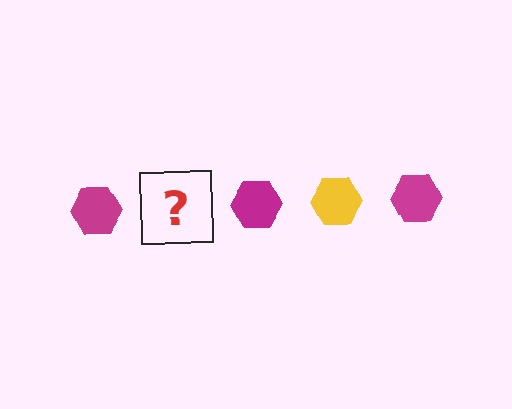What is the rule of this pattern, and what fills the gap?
The rule is that the pattern cycles through magenta, yellow hexagons. The gap should be filled with a yellow hexagon.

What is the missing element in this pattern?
The missing element is a yellow hexagon.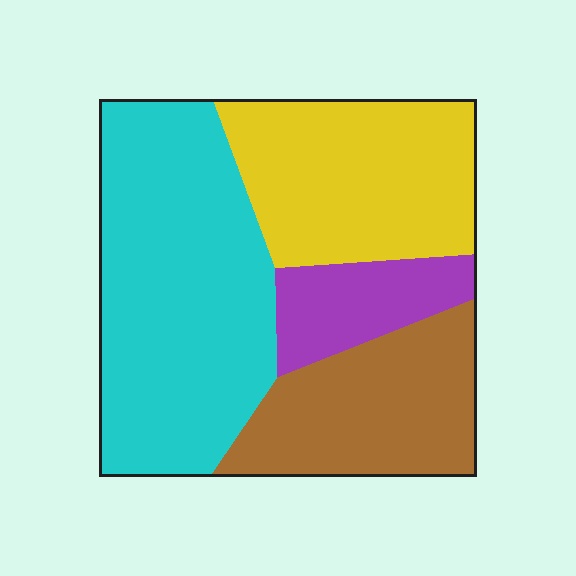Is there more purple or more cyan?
Cyan.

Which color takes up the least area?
Purple, at roughly 10%.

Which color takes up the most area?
Cyan, at roughly 40%.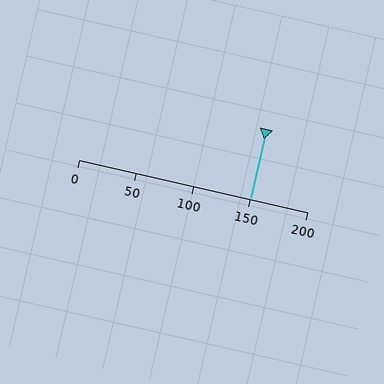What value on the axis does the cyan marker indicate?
The marker indicates approximately 150.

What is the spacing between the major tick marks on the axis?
The major ticks are spaced 50 apart.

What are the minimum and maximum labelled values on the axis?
The axis runs from 0 to 200.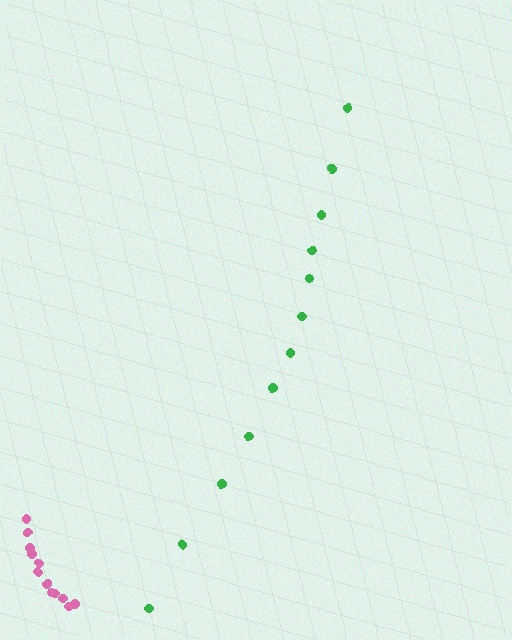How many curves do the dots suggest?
There are 2 distinct paths.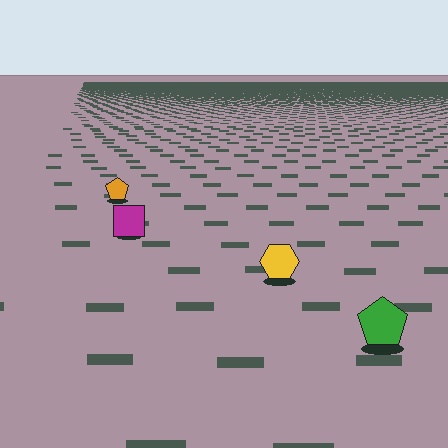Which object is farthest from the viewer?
The orange pentagon is farthest from the viewer. It appears smaller and the ground texture around it is denser.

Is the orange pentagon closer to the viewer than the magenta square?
No. The magenta square is closer — you can tell from the texture gradient: the ground texture is coarser near it.